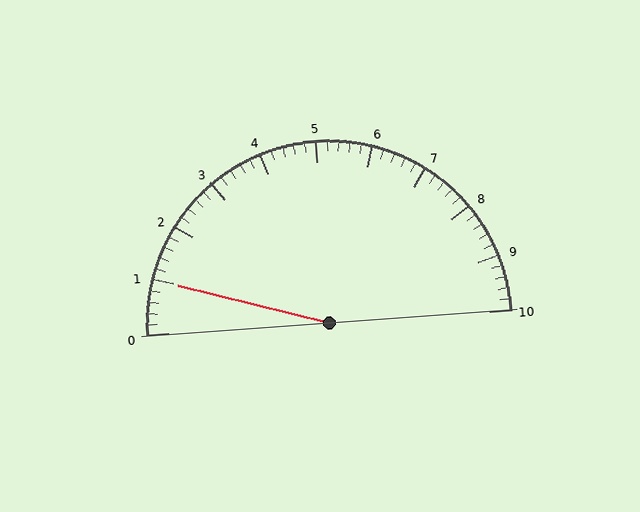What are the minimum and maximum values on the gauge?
The gauge ranges from 0 to 10.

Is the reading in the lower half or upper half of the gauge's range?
The reading is in the lower half of the range (0 to 10).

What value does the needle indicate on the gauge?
The needle indicates approximately 1.0.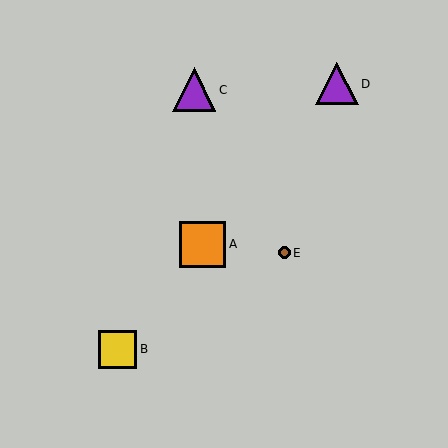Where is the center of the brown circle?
The center of the brown circle is at (284, 253).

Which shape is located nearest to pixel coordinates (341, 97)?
The purple triangle (labeled D) at (337, 84) is nearest to that location.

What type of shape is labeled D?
Shape D is a purple triangle.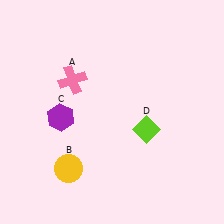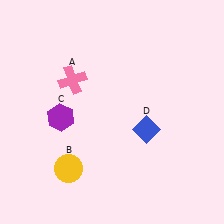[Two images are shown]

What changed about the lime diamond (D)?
In Image 1, D is lime. In Image 2, it changed to blue.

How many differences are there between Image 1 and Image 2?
There is 1 difference between the two images.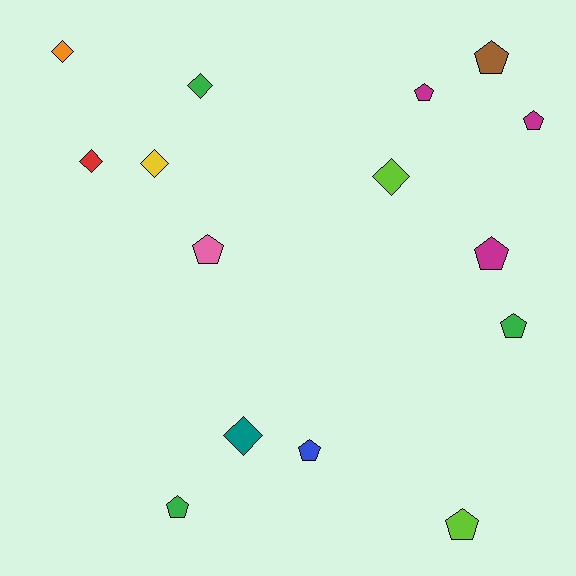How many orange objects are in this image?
There is 1 orange object.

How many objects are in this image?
There are 15 objects.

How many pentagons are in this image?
There are 9 pentagons.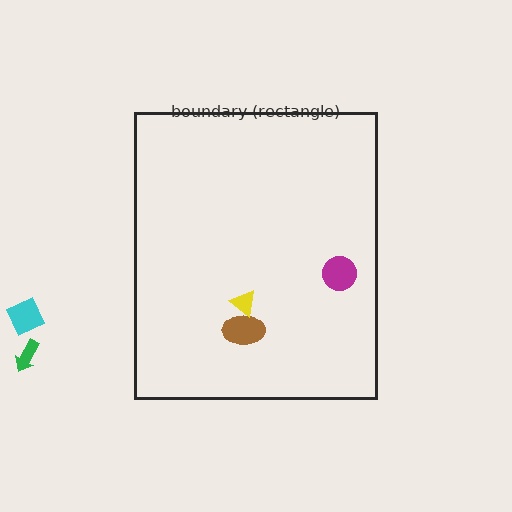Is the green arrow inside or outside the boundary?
Outside.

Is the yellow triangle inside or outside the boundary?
Inside.